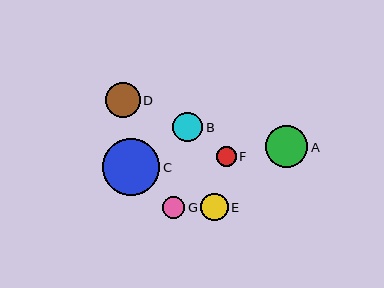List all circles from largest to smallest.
From largest to smallest: C, A, D, B, E, G, F.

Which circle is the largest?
Circle C is the largest with a size of approximately 57 pixels.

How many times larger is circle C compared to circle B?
Circle C is approximately 1.9 times the size of circle B.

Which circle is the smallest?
Circle F is the smallest with a size of approximately 20 pixels.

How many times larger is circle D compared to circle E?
Circle D is approximately 1.3 times the size of circle E.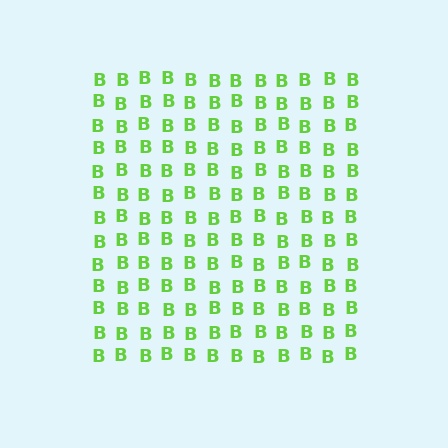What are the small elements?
The small elements are letter B's.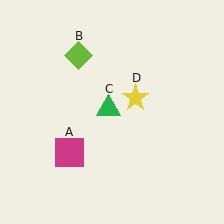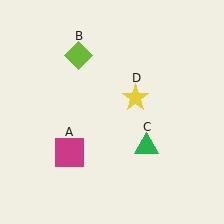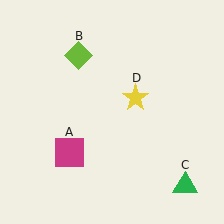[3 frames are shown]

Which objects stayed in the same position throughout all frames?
Magenta square (object A) and lime diamond (object B) and yellow star (object D) remained stationary.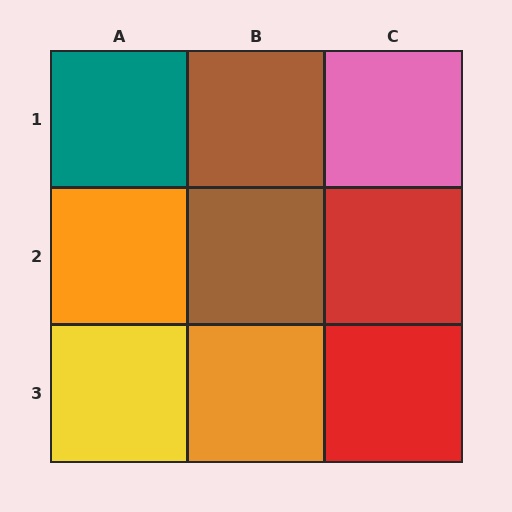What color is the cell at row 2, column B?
Brown.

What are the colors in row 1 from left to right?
Teal, brown, pink.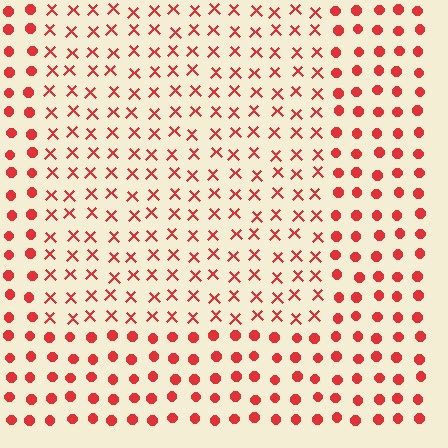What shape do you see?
I see a rectangle.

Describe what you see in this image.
The image is filled with small red elements arranged in a uniform grid. A rectangle-shaped region contains X marks, while the surrounding area contains circles. The boundary is defined purely by the change in element shape.